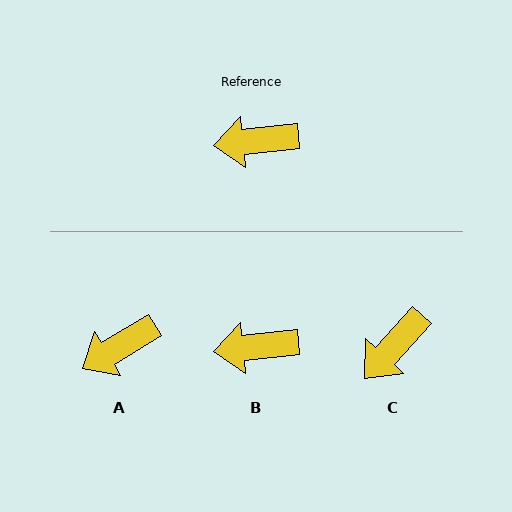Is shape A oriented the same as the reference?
No, it is off by about 25 degrees.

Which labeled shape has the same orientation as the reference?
B.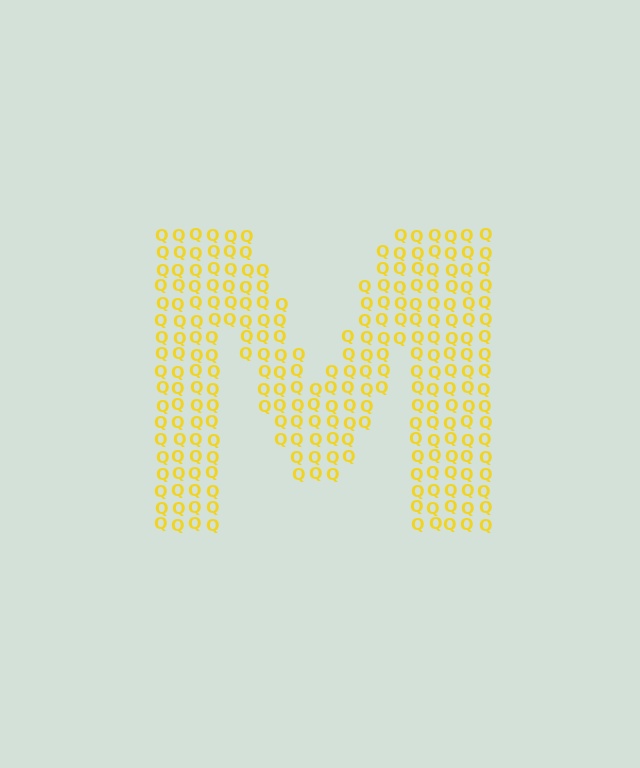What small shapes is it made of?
It is made of small letter Q's.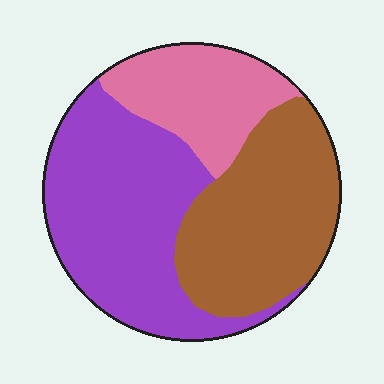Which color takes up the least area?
Pink, at roughly 20%.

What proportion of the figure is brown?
Brown covers around 35% of the figure.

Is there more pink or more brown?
Brown.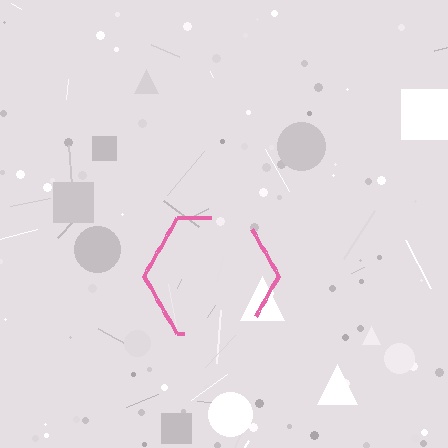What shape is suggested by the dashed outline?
The dashed outline suggests a hexagon.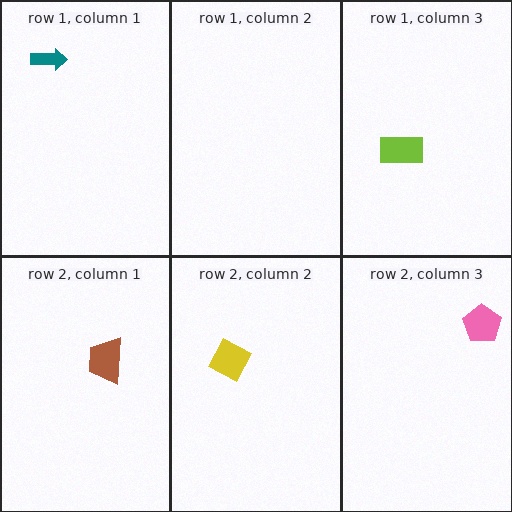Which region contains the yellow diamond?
The row 2, column 2 region.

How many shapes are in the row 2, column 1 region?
1.